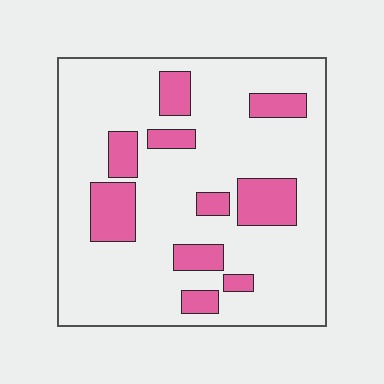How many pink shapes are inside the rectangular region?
10.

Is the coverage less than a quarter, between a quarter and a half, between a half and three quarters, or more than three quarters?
Less than a quarter.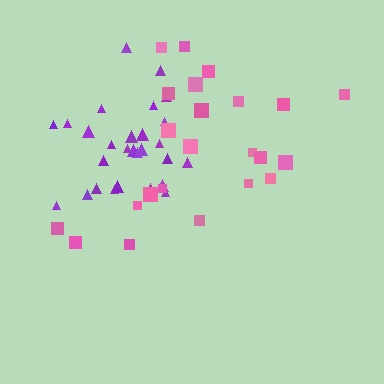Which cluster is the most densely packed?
Purple.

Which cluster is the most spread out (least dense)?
Pink.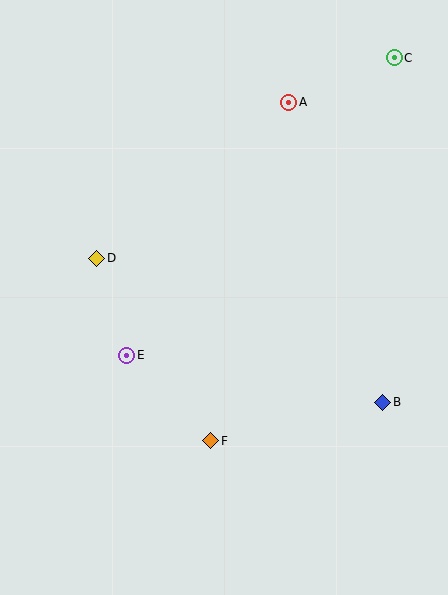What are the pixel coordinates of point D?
Point D is at (97, 258).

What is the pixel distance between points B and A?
The distance between B and A is 314 pixels.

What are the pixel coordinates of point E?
Point E is at (127, 355).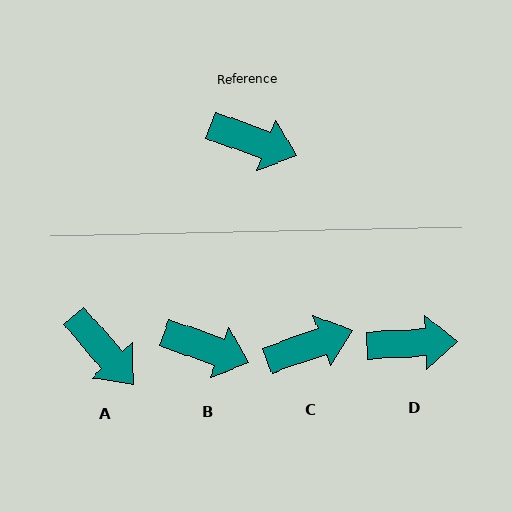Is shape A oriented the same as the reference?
No, it is off by about 29 degrees.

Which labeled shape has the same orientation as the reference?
B.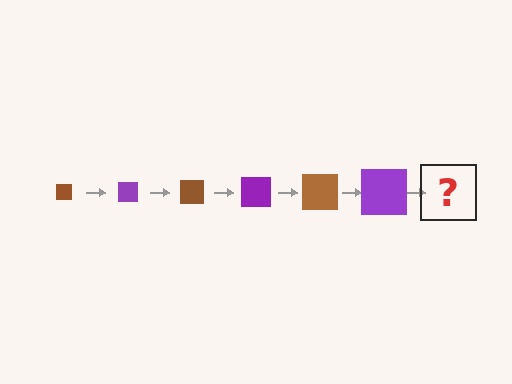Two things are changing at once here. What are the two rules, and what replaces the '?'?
The two rules are that the square grows larger each step and the color cycles through brown and purple. The '?' should be a brown square, larger than the previous one.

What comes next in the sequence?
The next element should be a brown square, larger than the previous one.